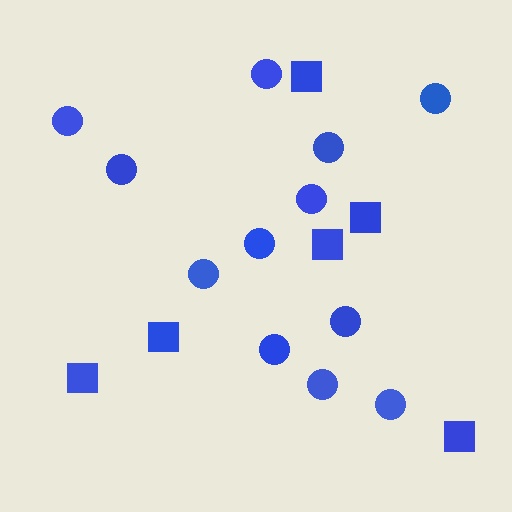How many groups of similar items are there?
There are 2 groups: one group of squares (6) and one group of circles (12).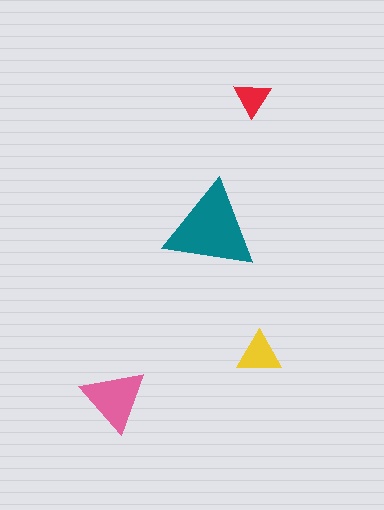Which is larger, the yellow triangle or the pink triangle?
The pink one.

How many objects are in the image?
There are 4 objects in the image.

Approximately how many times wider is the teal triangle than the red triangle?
About 2.5 times wider.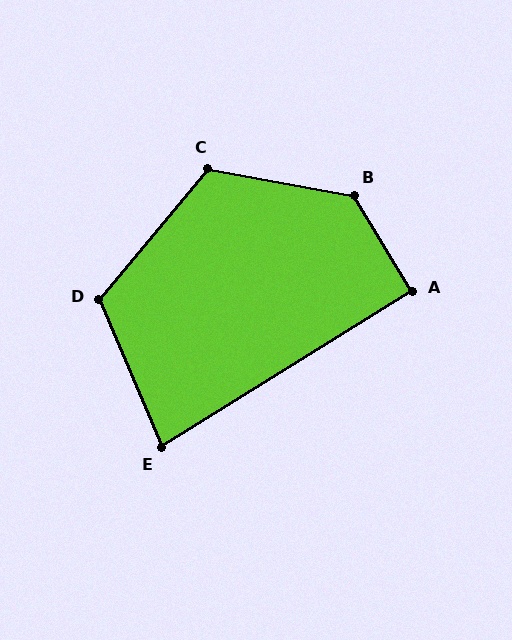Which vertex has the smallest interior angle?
E, at approximately 81 degrees.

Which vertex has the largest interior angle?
B, at approximately 131 degrees.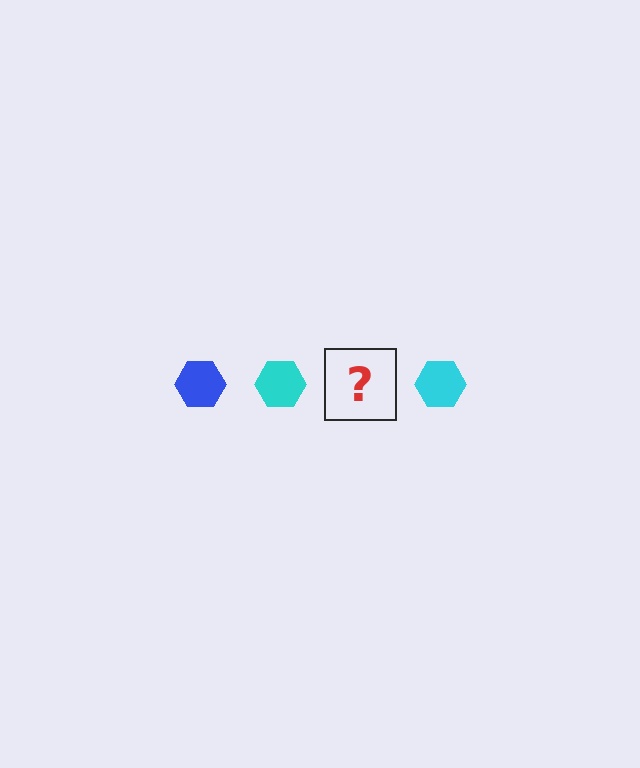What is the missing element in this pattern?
The missing element is a blue hexagon.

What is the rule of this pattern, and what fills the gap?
The rule is that the pattern cycles through blue, cyan hexagons. The gap should be filled with a blue hexagon.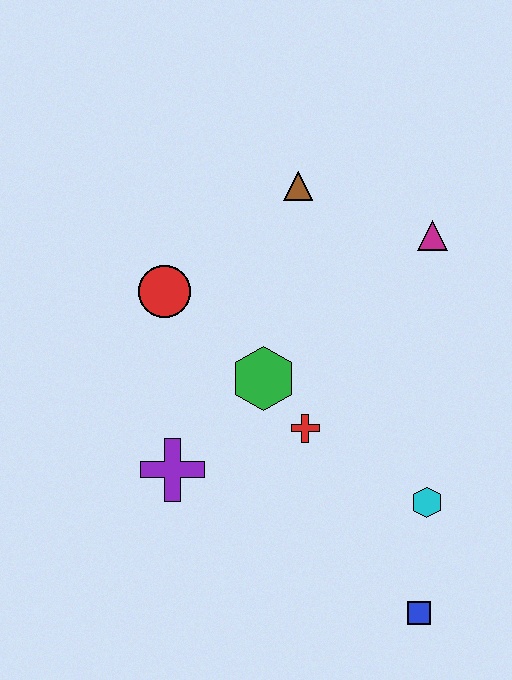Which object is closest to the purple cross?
The green hexagon is closest to the purple cross.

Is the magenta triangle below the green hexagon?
No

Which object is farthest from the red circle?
The blue square is farthest from the red circle.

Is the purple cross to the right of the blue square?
No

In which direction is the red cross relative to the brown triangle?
The red cross is below the brown triangle.